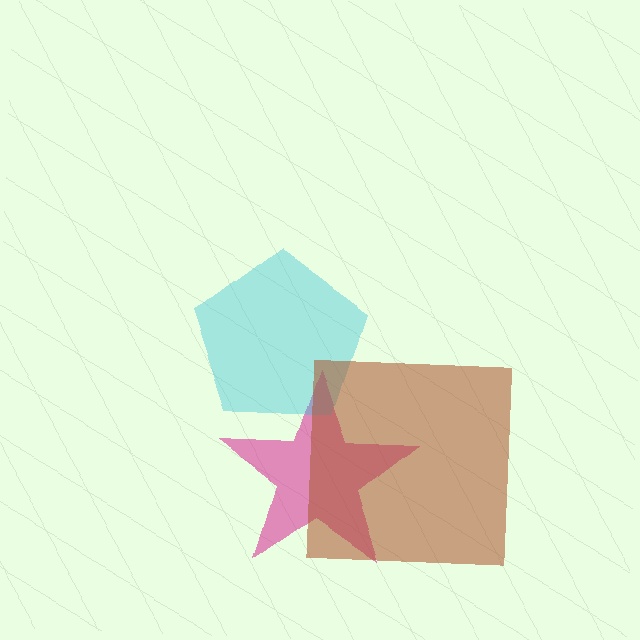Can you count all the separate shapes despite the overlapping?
Yes, there are 3 separate shapes.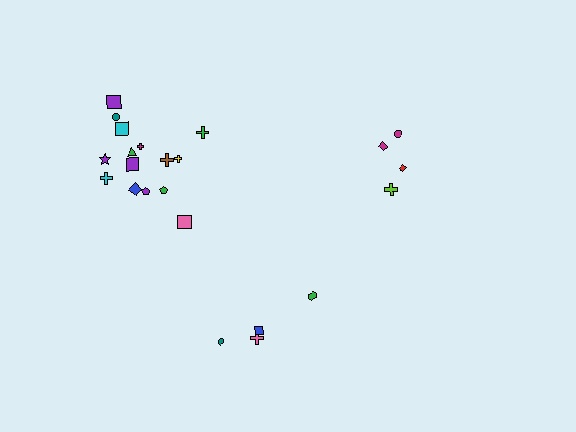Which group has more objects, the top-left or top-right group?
The top-left group.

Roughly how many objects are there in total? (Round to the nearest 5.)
Roughly 25 objects in total.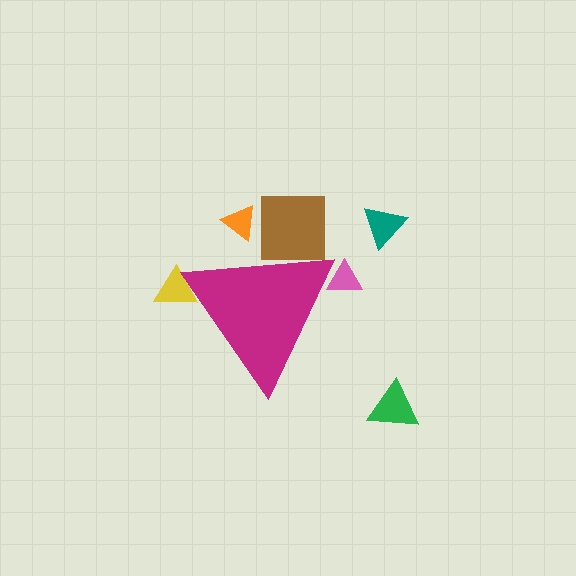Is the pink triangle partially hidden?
Yes, the pink triangle is partially hidden behind the magenta triangle.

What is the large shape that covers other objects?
A magenta triangle.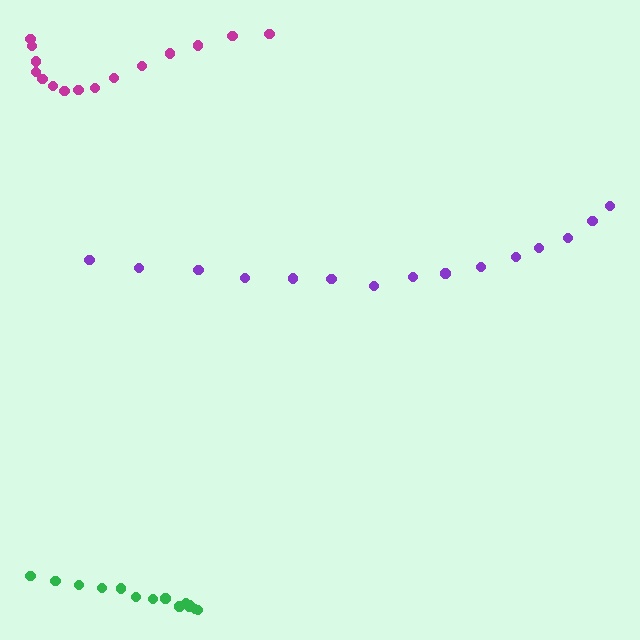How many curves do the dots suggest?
There are 3 distinct paths.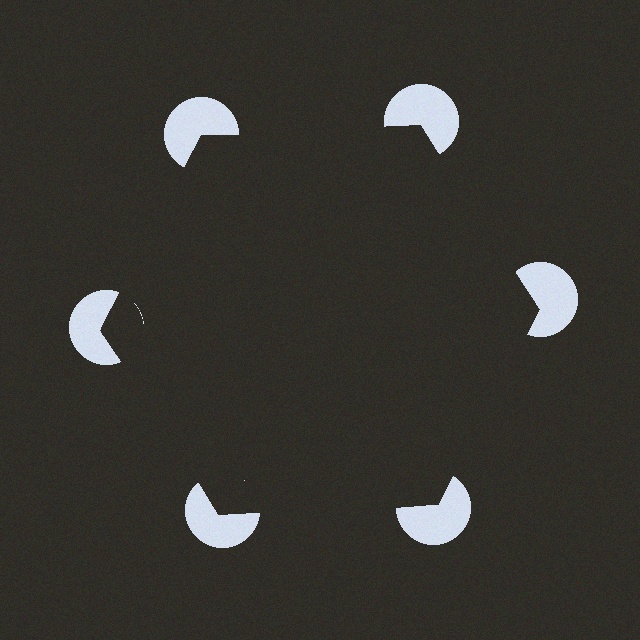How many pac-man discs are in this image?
There are 6 — one at each vertex of the illusory hexagon.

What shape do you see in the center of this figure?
An illusory hexagon — its edges are inferred from the aligned wedge cuts in the pac-man discs, not physically drawn.